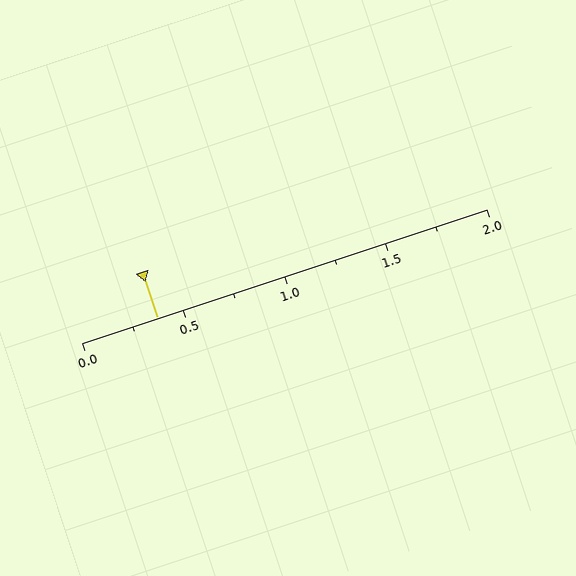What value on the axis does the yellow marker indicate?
The marker indicates approximately 0.38.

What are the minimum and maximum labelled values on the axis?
The axis runs from 0.0 to 2.0.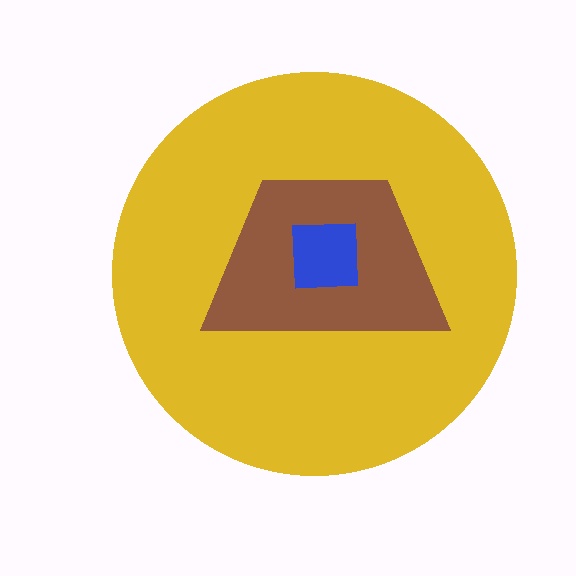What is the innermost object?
The blue square.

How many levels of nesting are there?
3.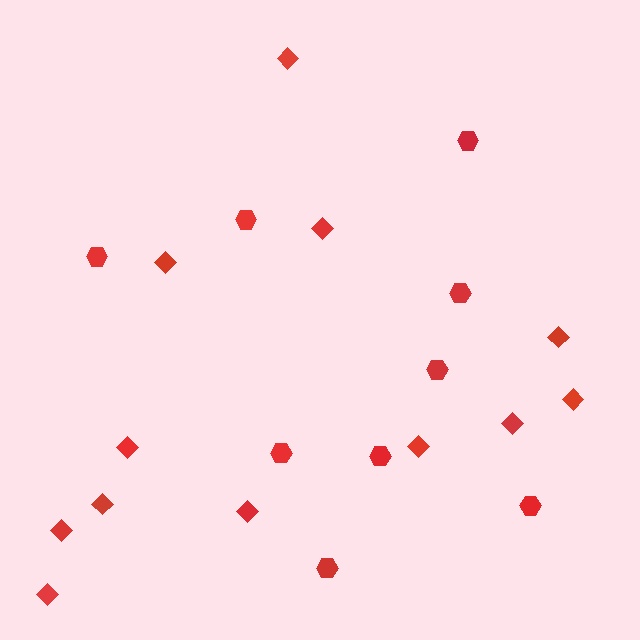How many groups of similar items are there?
There are 2 groups: one group of diamonds (12) and one group of hexagons (9).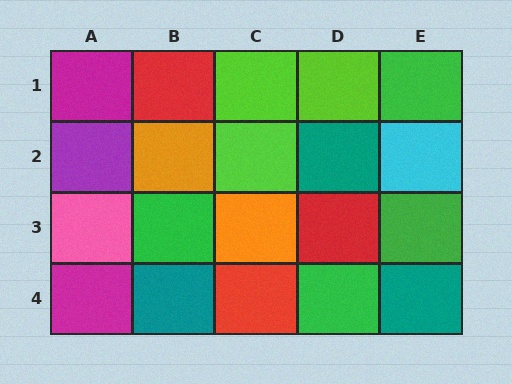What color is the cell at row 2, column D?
Teal.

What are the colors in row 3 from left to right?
Pink, green, orange, red, green.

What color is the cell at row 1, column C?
Lime.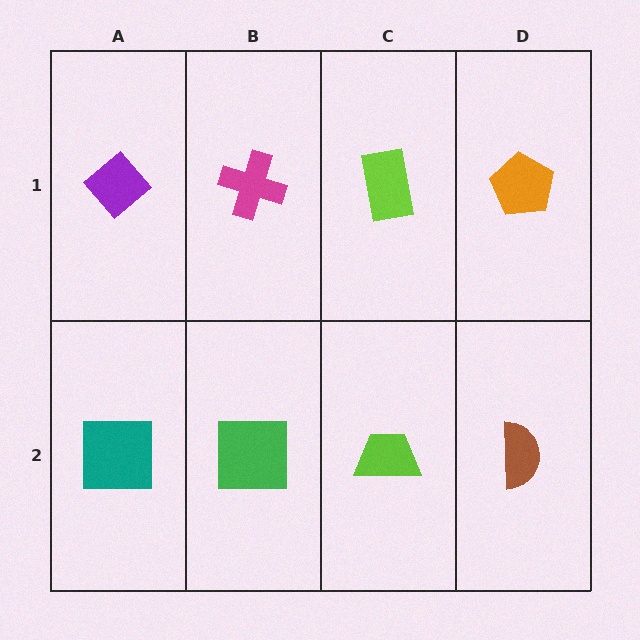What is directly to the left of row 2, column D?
A lime trapezoid.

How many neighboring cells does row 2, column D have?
2.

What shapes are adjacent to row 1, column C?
A lime trapezoid (row 2, column C), a magenta cross (row 1, column B), an orange pentagon (row 1, column D).